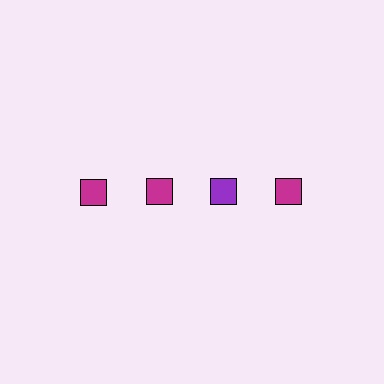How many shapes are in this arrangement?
There are 4 shapes arranged in a grid pattern.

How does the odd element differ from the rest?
It has a different color: purple instead of magenta.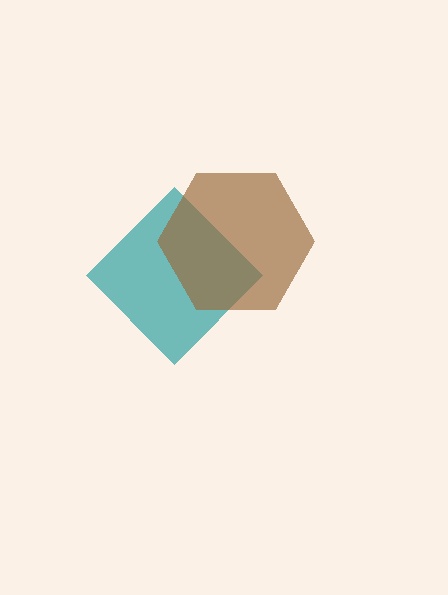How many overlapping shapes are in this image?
There are 2 overlapping shapes in the image.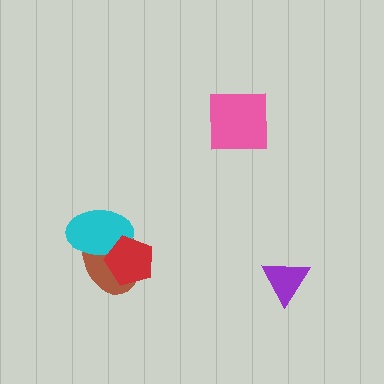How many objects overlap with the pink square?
0 objects overlap with the pink square.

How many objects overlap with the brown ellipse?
2 objects overlap with the brown ellipse.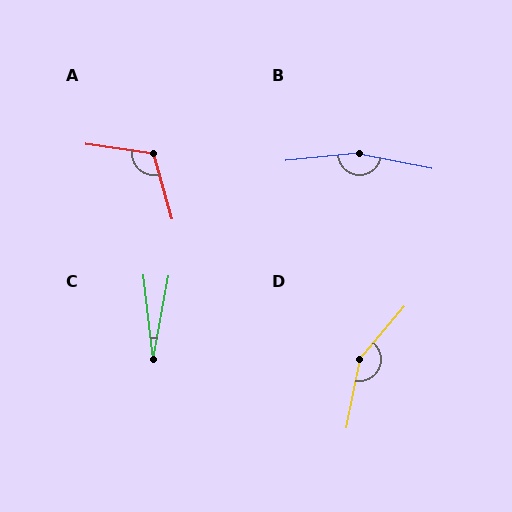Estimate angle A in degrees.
Approximately 114 degrees.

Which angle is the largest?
B, at approximately 163 degrees.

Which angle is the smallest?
C, at approximately 17 degrees.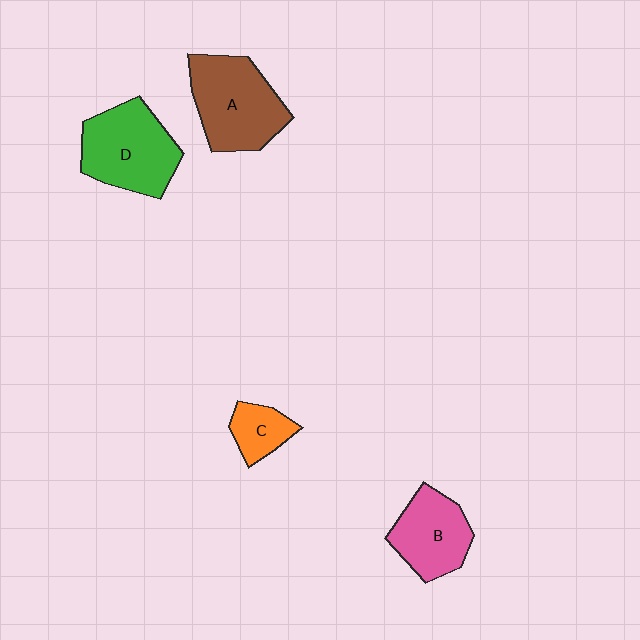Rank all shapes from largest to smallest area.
From largest to smallest: A (brown), D (green), B (pink), C (orange).